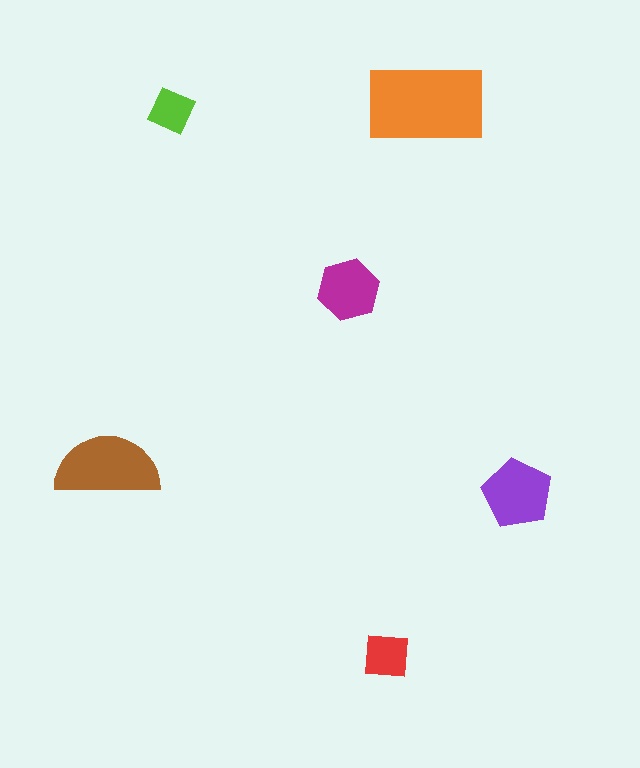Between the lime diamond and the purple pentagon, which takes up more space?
The purple pentagon.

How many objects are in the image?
There are 6 objects in the image.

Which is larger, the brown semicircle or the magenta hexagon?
The brown semicircle.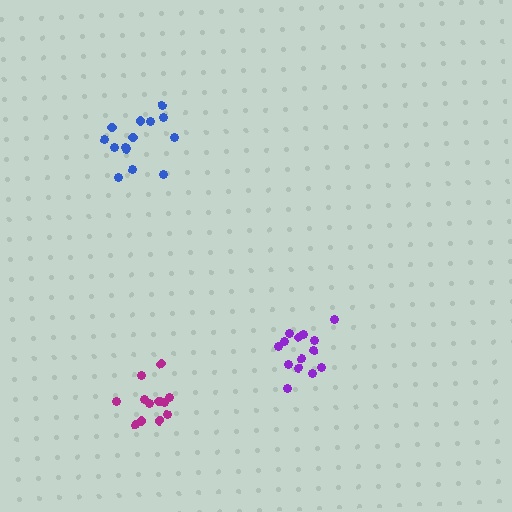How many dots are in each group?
Group 1: 14 dots, Group 2: 14 dots, Group 3: 12 dots (40 total).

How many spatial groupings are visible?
There are 3 spatial groupings.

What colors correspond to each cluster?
The clusters are colored: purple, blue, magenta.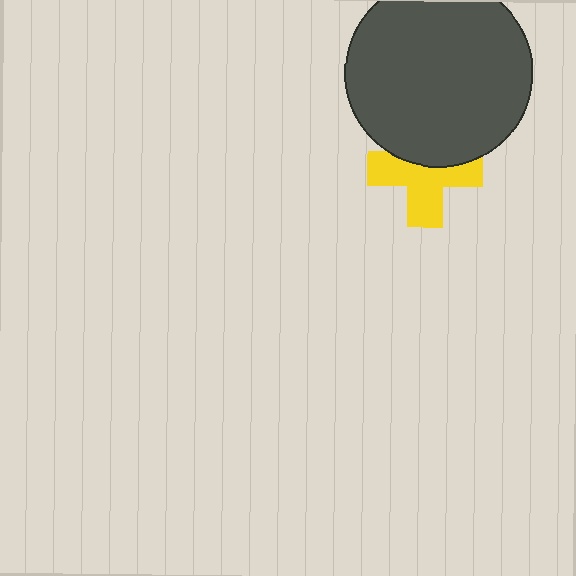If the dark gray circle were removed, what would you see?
You would see the complete yellow cross.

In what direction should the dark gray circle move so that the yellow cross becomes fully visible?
The dark gray circle should move up. That is the shortest direction to clear the overlap and leave the yellow cross fully visible.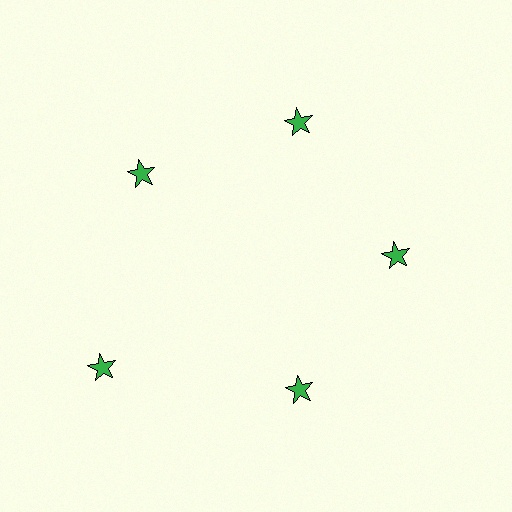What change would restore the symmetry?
The symmetry would be restored by moving it inward, back onto the ring so that all 5 stars sit at equal angles and equal distance from the center.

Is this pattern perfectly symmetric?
No. The 5 green stars are arranged in a ring, but one element near the 8 o'clock position is pushed outward from the center, breaking the 5-fold rotational symmetry.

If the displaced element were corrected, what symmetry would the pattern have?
It would have 5-fold rotational symmetry — the pattern would map onto itself every 72 degrees.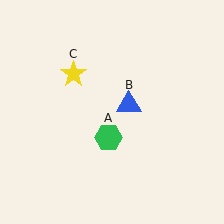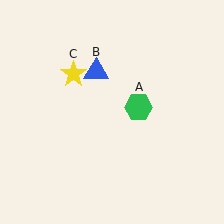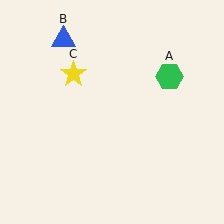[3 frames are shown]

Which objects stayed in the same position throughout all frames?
Yellow star (object C) remained stationary.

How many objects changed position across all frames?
2 objects changed position: green hexagon (object A), blue triangle (object B).